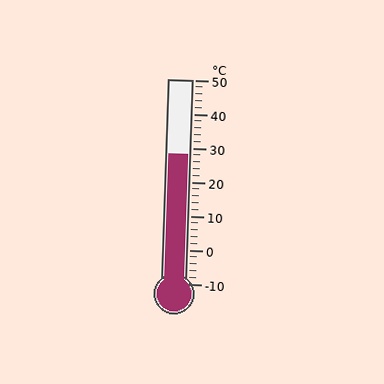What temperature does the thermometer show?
The thermometer shows approximately 28°C.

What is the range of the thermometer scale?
The thermometer scale ranges from -10°C to 50°C.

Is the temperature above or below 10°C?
The temperature is above 10°C.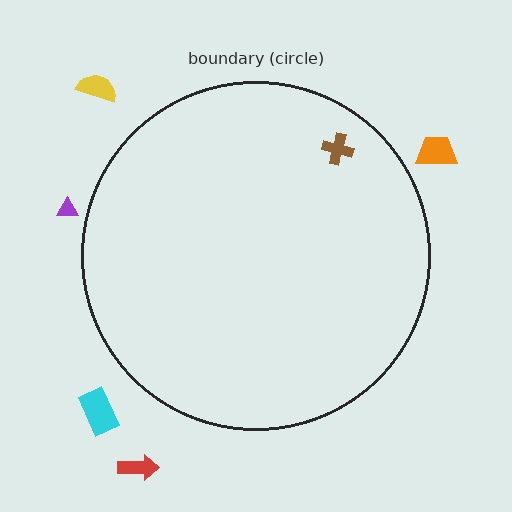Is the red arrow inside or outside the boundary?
Outside.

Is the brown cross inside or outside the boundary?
Inside.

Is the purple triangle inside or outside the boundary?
Outside.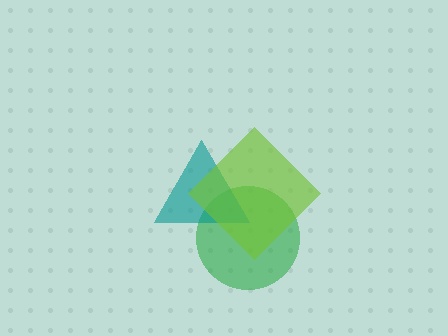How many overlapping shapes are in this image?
There are 3 overlapping shapes in the image.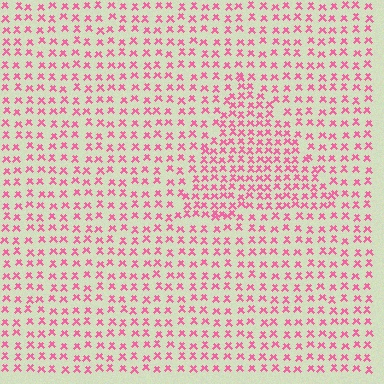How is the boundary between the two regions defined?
The boundary is defined by a change in element density (approximately 1.6x ratio). All elements are the same color, size, and shape.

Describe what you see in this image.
The image contains small pink elements arranged at two different densities. A triangle-shaped region is visible where the elements are more densely packed than the surrounding area.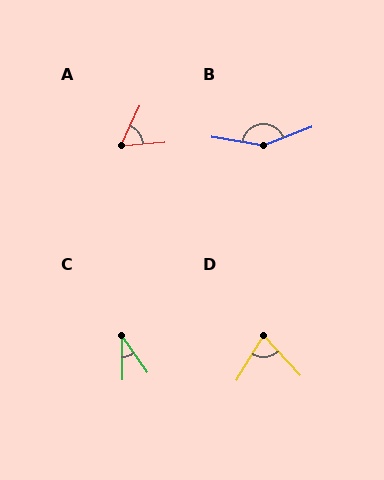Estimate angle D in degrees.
Approximately 74 degrees.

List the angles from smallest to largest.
C (35°), A (61°), D (74°), B (149°).